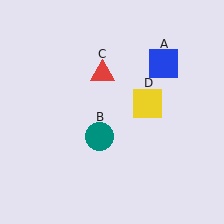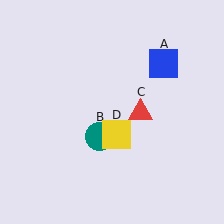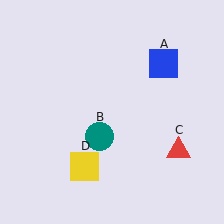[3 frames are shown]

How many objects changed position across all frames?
2 objects changed position: red triangle (object C), yellow square (object D).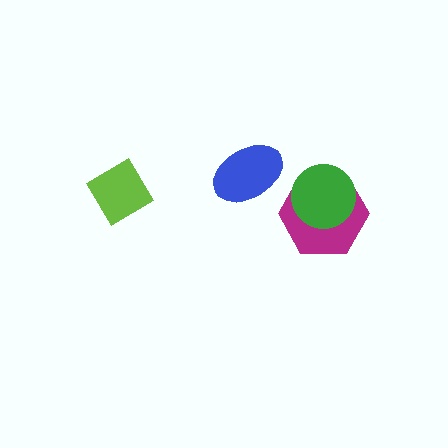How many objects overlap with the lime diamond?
0 objects overlap with the lime diamond.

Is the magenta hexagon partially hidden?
Yes, it is partially covered by another shape.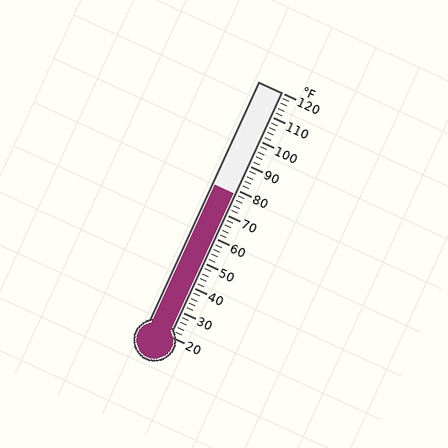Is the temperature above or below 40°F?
The temperature is above 40°F.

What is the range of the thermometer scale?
The thermometer scale ranges from 20°F to 120°F.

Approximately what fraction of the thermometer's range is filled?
The thermometer is filled to approximately 60% of its range.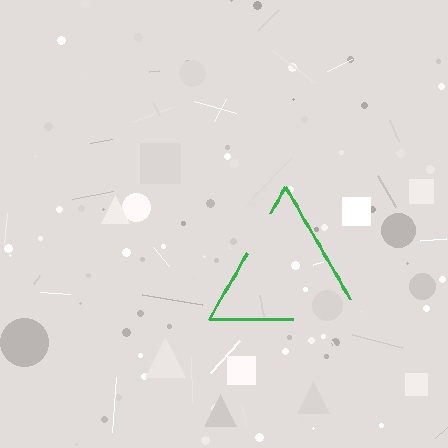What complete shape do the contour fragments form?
The contour fragments form a triangle.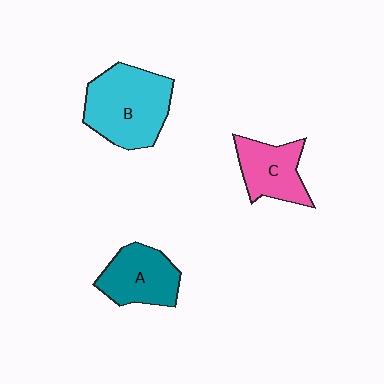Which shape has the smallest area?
Shape C (pink).